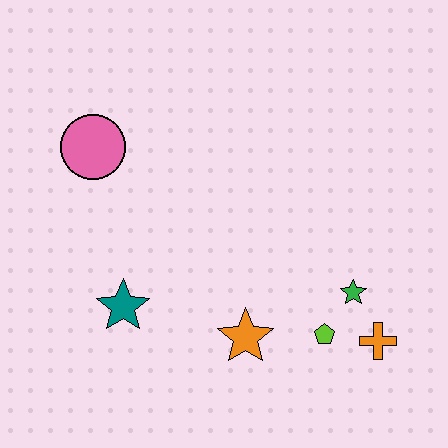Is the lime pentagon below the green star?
Yes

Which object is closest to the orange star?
The lime pentagon is closest to the orange star.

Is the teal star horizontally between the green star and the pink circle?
Yes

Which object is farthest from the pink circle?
The orange cross is farthest from the pink circle.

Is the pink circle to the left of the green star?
Yes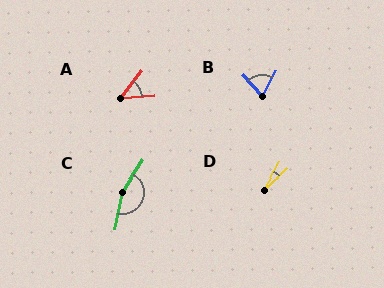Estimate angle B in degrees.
Approximately 69 degrees.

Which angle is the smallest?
D, at approximately 18 degrees.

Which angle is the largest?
C, at approximately 158 degrees.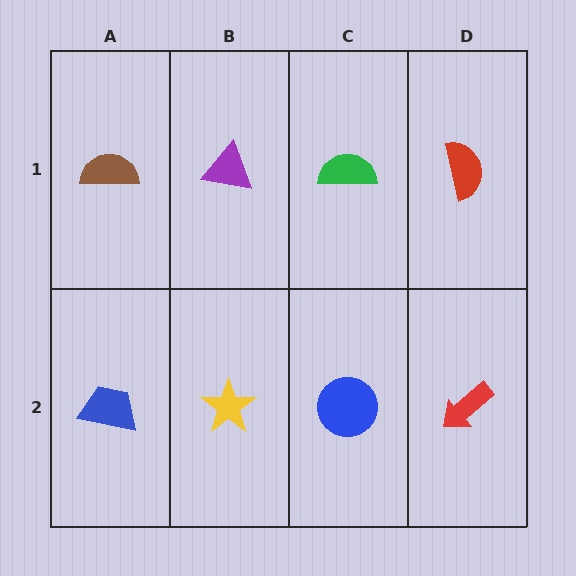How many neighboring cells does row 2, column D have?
2.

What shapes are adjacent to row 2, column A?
A brown semicircle (row 1, column A), a yellow star (row 2, column B).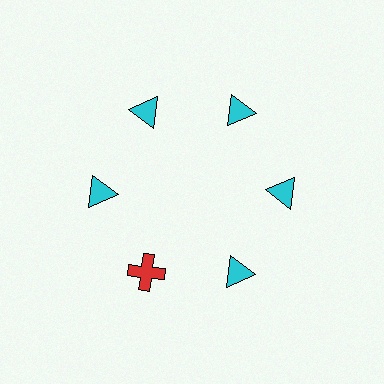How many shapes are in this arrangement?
There are 6 shapes arranged in a ring pattern.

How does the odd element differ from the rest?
It differs in both color (red instead of cyan) and shape (cross instead of triangle).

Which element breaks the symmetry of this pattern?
The red cross at roughly the 7 o'clock position breaks the symmetry. All other shapes are cyan triangles.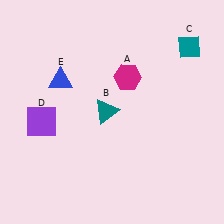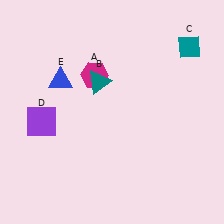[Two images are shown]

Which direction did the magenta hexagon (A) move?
The magenta hexagon (A) moved left.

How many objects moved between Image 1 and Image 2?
2 objects moved between the two images.